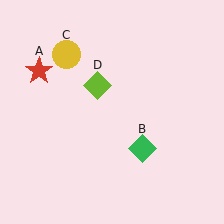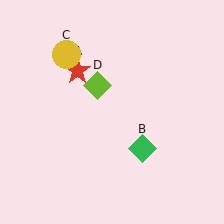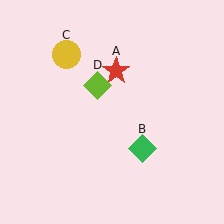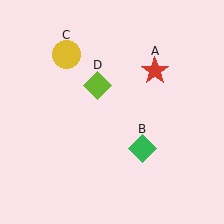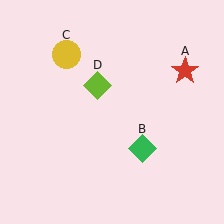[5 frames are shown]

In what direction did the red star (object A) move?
The red star (object A) moved right.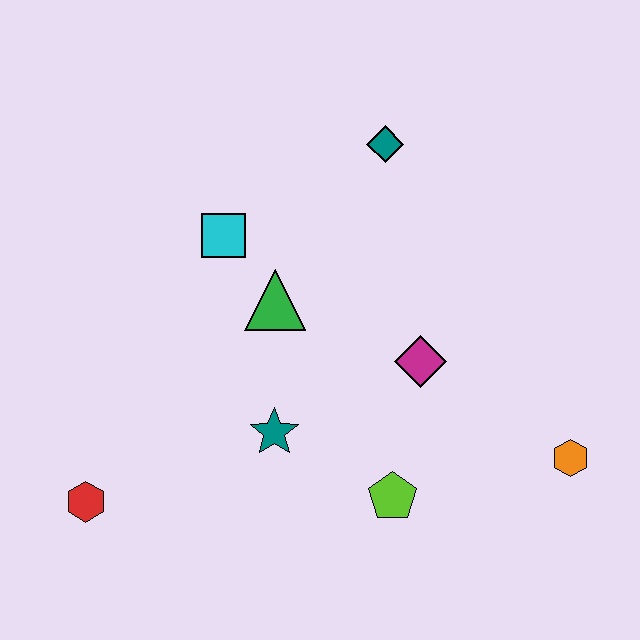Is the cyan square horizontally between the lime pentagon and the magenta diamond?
No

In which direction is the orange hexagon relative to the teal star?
The orange hexagon is to the right of the teal star.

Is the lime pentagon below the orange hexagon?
Yes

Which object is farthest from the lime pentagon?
The teal diamond is farthest from the lime pentagon.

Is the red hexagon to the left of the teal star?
Yes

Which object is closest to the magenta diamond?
The lime pentagon is closest to the magenta diamond.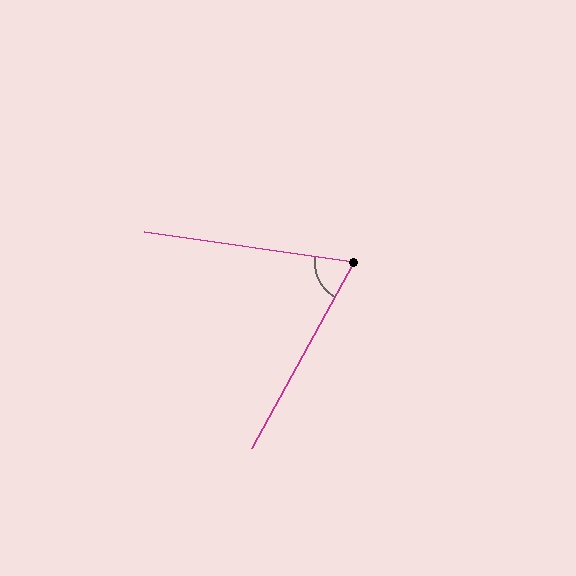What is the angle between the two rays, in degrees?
Approximately 70 degrees.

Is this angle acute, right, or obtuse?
It is acute.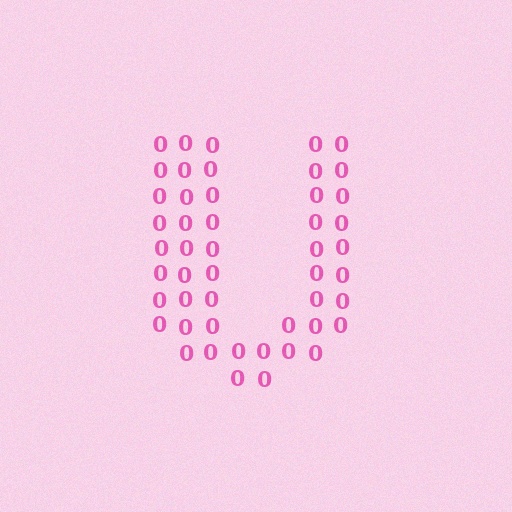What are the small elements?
The small elements are digit 0's.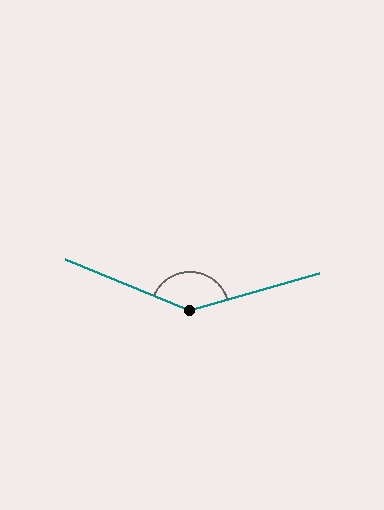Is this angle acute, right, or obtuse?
It is obtuse.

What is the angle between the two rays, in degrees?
Approximately 141 degrees.